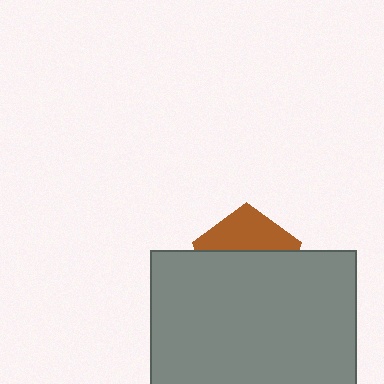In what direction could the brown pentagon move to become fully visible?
The brown pentagon could move up. That would shift it out from behind the gray rectangle entirely.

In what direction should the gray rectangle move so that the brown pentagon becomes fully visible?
The gray rectangle should move down. That is the shortest direction to clear the overlap and leave the brown pentagon fully visible.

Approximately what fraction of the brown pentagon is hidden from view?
Roughly 63% of the brown pentagon is hidden behind the gray rectangle.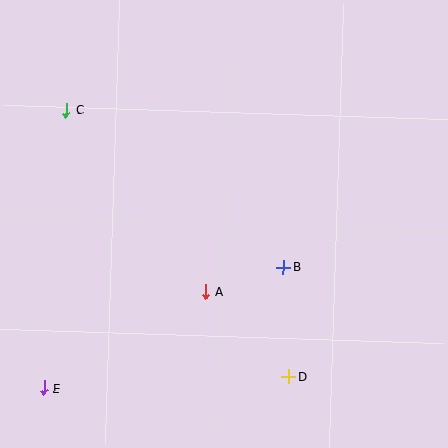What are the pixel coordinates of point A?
Point A is at (206, 292).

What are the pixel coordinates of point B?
Point B is at (283, 267).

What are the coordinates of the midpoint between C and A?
The midpoint between C and A is at (136, 201).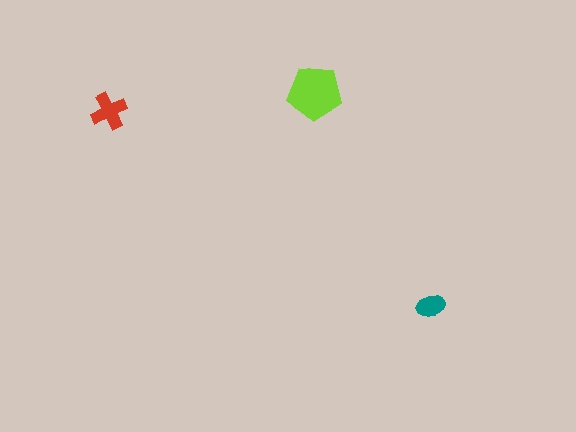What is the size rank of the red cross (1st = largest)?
2nd.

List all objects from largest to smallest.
The lime pentagon, the red cross, the teal ellipse.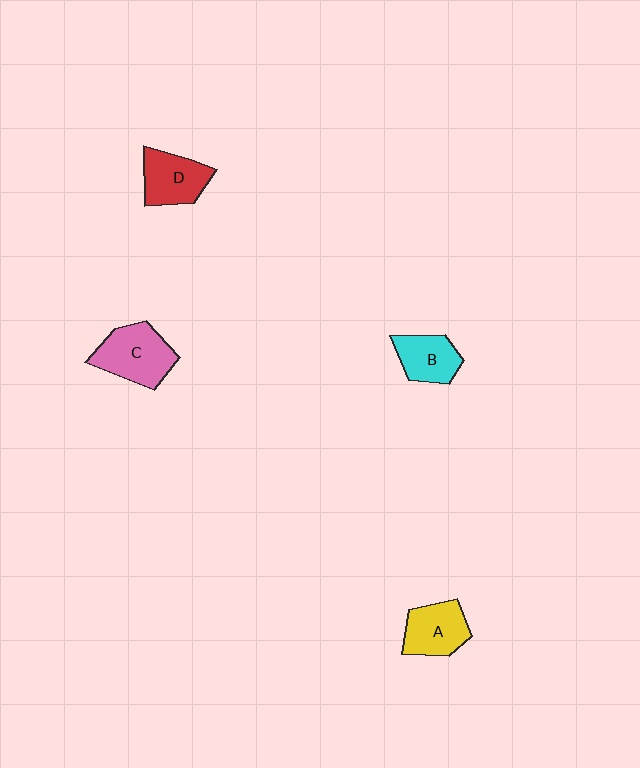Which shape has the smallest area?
Shape B (cyan).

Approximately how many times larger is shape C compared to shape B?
Approximately 1.4 times.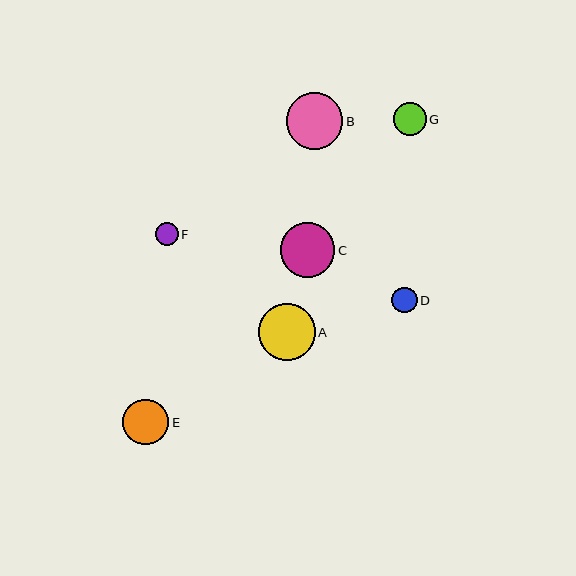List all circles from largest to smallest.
From largest to smallest: A, B, C, E, G, D, F.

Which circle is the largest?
Circle A is the largest with a size of approximately 57 pixels.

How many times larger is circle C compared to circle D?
Circle C is approximately 2.2 times the size of circle D.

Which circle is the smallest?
Circle F is the smallest with a size of approximately 23 pixels.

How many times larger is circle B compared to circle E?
Circle B is approximately 1.2 times the size of circle E.